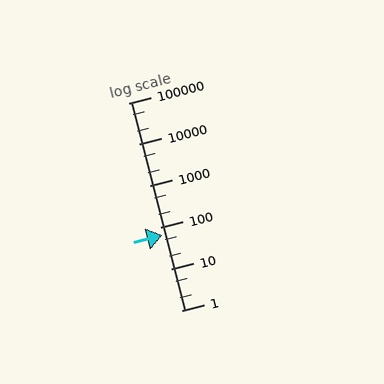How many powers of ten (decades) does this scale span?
The scale spans 5 decades, from 1 to 100000.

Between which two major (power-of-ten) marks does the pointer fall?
The pointer is between 10 and 100.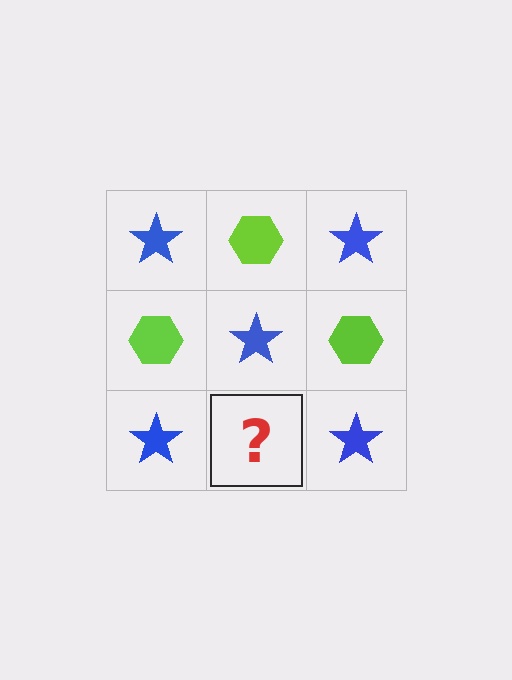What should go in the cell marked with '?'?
The missing cell should contain a lime hexagon.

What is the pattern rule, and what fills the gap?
The rule is that it alternates blue star and lime hexagon in a checkerboard pattern. The gap should be filled with a lime hexagon.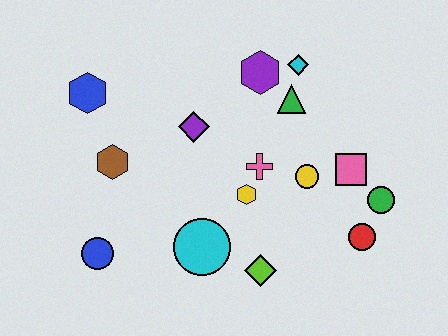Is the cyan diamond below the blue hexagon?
No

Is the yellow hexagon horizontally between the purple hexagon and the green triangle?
No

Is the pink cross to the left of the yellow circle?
Yes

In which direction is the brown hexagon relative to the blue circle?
The brown hexagon is above the blue circle.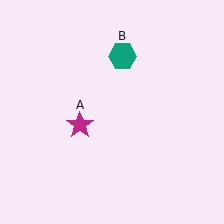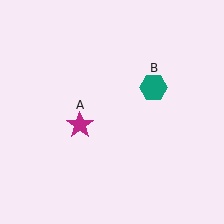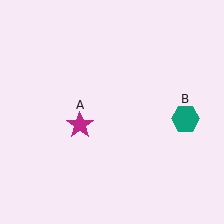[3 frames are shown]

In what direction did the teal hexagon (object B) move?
The teal hexagon (object B) moved down and to the right.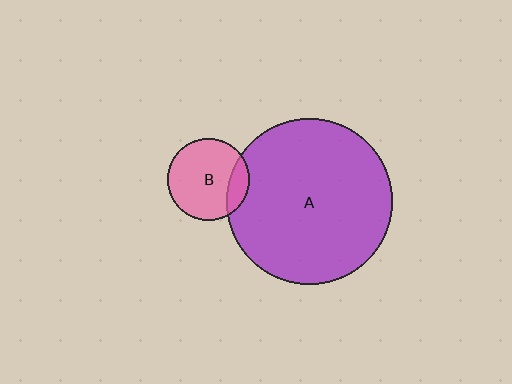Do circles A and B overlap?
Yes.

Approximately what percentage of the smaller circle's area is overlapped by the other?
Approximately 15%.